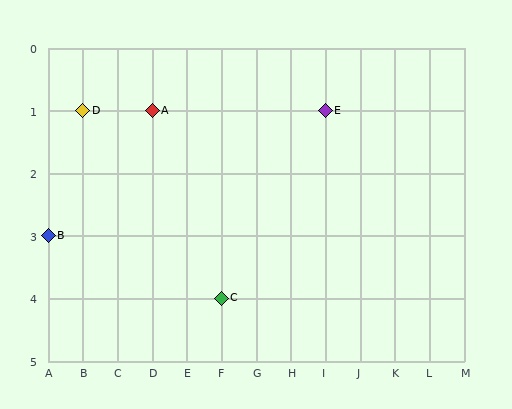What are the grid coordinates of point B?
Point B is at grid coordinates (A, 3).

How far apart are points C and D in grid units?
Points C and D are 4 columns and 3 rows apart (about 5.0 grid units diagonally).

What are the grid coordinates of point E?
Point E is at grid coordinates (I, 1).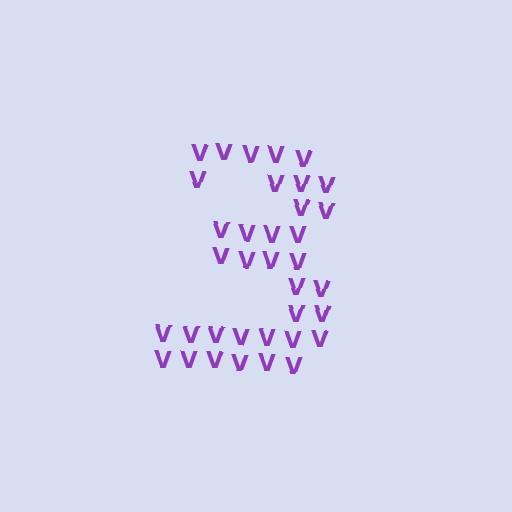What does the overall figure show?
The overall figure shows the digit 3.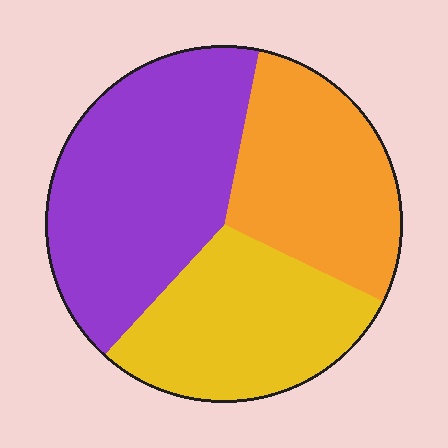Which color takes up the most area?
Purple, at roughly 40%.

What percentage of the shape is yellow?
Yellow covers roughly 30% of the shape.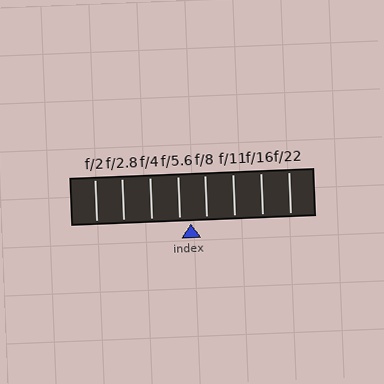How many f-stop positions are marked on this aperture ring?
There are 8 f-stop positions marked.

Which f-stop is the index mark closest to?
The index mark is closest to f/5.6.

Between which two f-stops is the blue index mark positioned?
The index mark is between f/5.6 and f/8.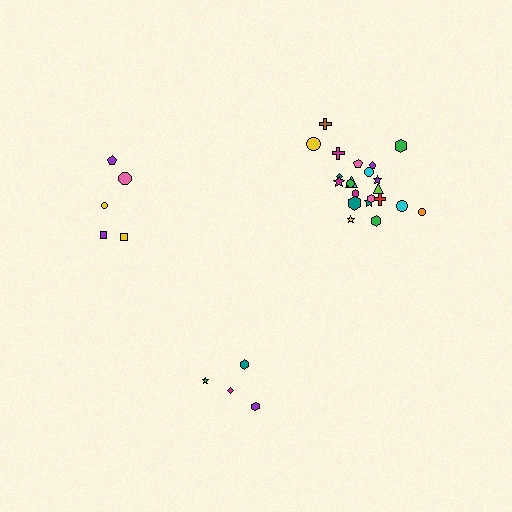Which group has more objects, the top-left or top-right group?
The top-right group.